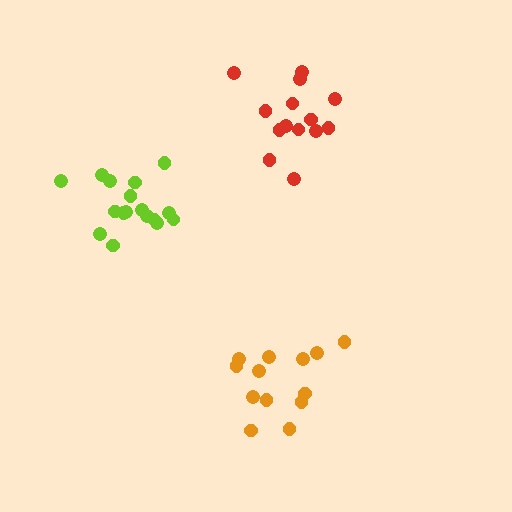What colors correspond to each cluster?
The clusters are colored: orange, lime, red.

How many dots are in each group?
Group 1: 13 dots, Group 2: 17 dots, Group 3: 14 dots (44 total).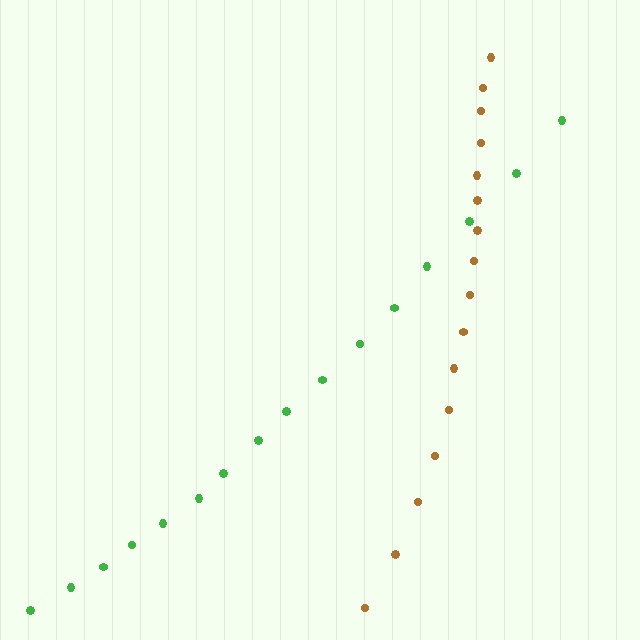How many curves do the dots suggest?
There are 2 distinct paths.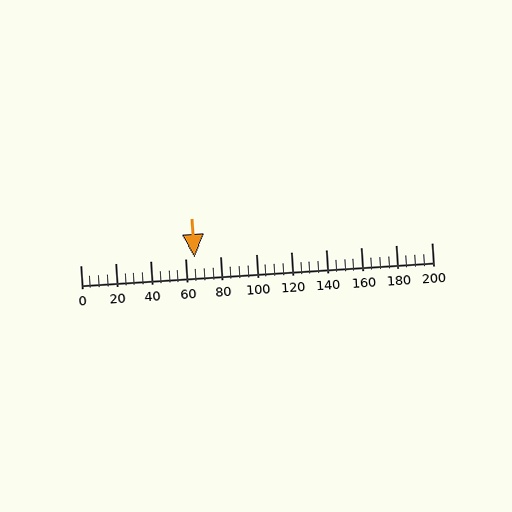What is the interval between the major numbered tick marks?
The major tick marks are spaced 20 units apart.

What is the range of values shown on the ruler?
The ruler shows values from 0 to 200.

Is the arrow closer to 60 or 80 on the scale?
The arrow is closer to 60.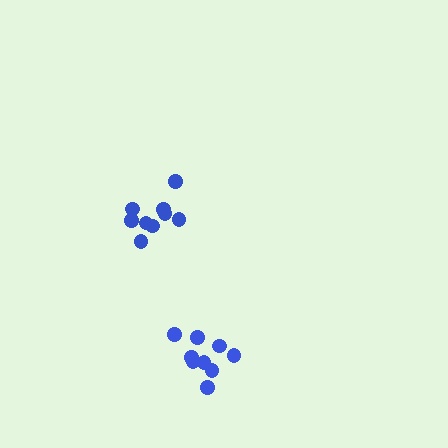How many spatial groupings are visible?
There are 2 spatial groupings.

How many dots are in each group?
Group 1: 9 dots, Group 2: 9 dots (18 total).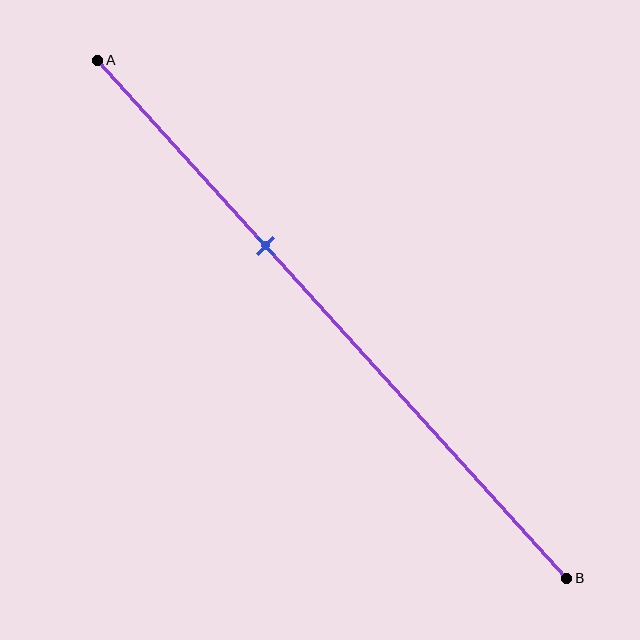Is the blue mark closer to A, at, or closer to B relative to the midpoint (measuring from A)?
The blue mark is closer to point A than the midpoint of segment AB.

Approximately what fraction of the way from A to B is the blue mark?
The blue mark is approximately 35% of the way from A to B.